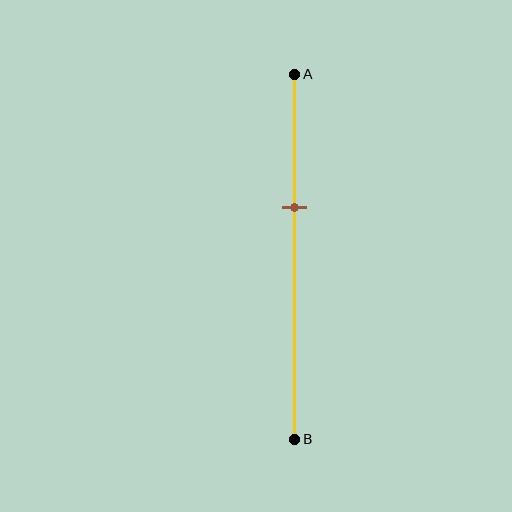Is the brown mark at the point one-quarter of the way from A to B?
No, the mark is at about 35% from A, not at the 25% one-quarter point.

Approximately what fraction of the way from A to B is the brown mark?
The brown mark is approximately 35% of the way from A to B.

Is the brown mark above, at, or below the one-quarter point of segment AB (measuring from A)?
The brown mark is below the one-quarter point of segment AB.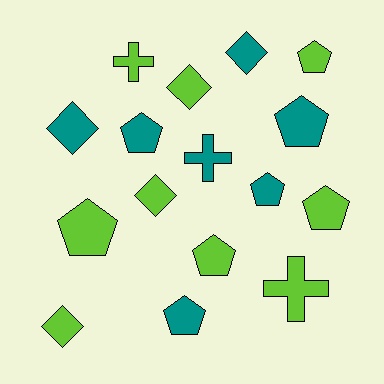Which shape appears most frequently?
Pentagon, with 8 objects.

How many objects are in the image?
There are 16 objects.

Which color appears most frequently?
Lime, with 9 objects.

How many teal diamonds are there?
There are 2 teal diamonds.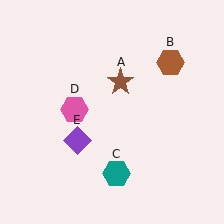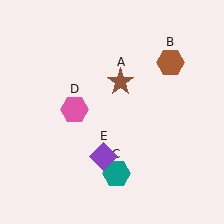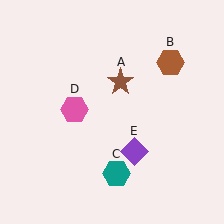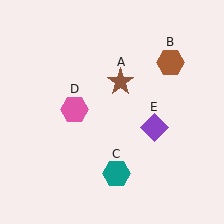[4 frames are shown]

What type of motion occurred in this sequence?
The purple diamond (object E) rotated counterclockwise around the center of the scene.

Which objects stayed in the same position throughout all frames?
Brown star (object A) and brown hexagon (object B) and teal hexagon (object C) and pink hexagon (object D) remained stationary.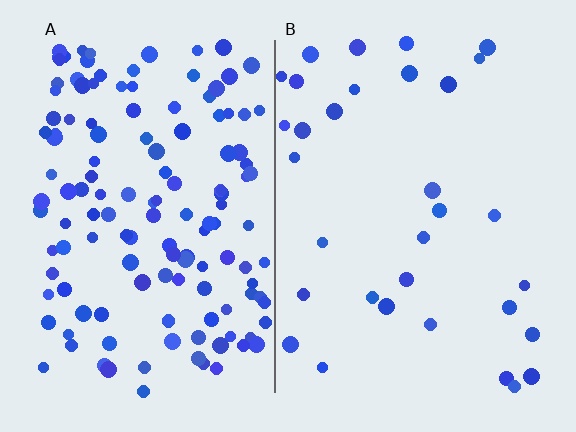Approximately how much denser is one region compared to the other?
Approximately 4.3× — region A over region B.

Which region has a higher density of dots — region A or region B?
A (the left).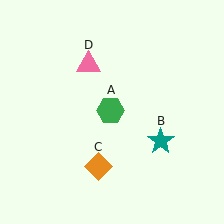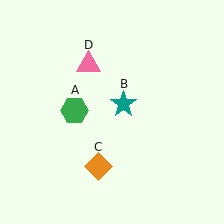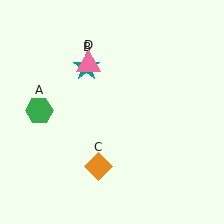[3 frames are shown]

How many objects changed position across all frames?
2 objects changed position: green hexagon (object A), teal star (object B).